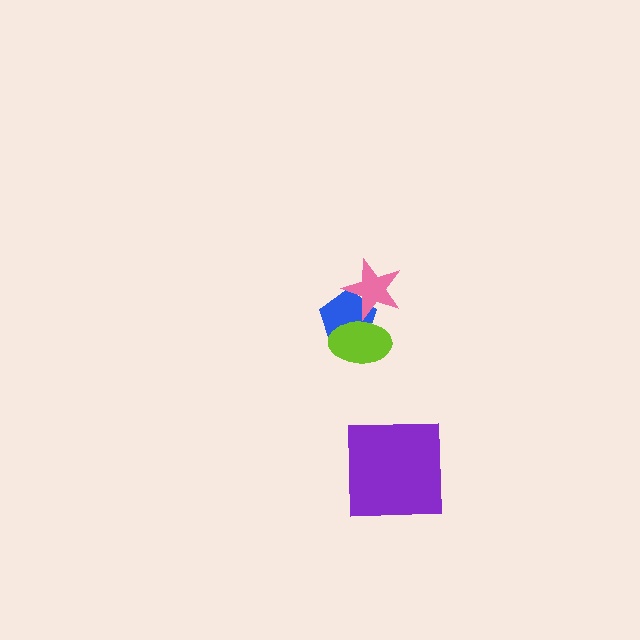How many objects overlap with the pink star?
2 objects overlap with the pink star.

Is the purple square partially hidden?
No, no other shape covers it.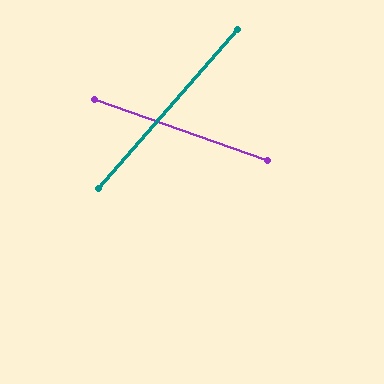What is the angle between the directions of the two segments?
Approximately 68 degrees.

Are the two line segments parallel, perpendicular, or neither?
Neither parallel nor perpendicular — they differ by about 68°.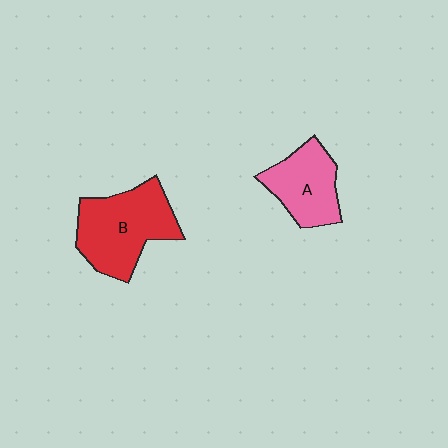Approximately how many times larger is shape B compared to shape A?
Approximately 1.4 times.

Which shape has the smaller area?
Shape A (pink).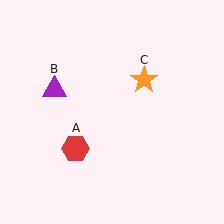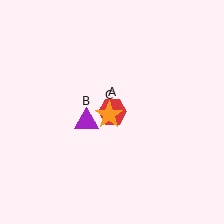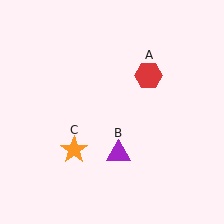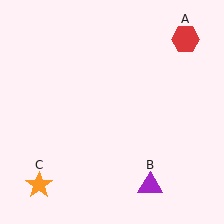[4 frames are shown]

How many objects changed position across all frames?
3 objects changed position: red hexagon (object A), purple triangle (object B), orange star (object C).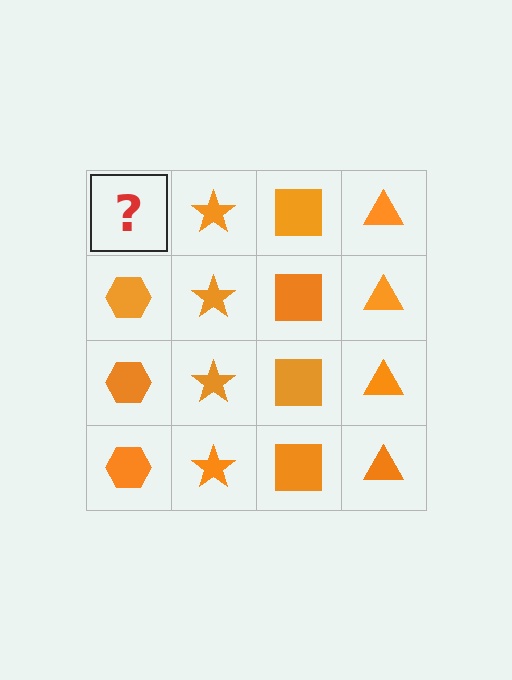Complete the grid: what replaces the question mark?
The question mark should be replaced with an orange hexagon.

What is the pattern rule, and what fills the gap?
The rule is that each column has a consistent shape. The gap should be filled with an orange hexagon.